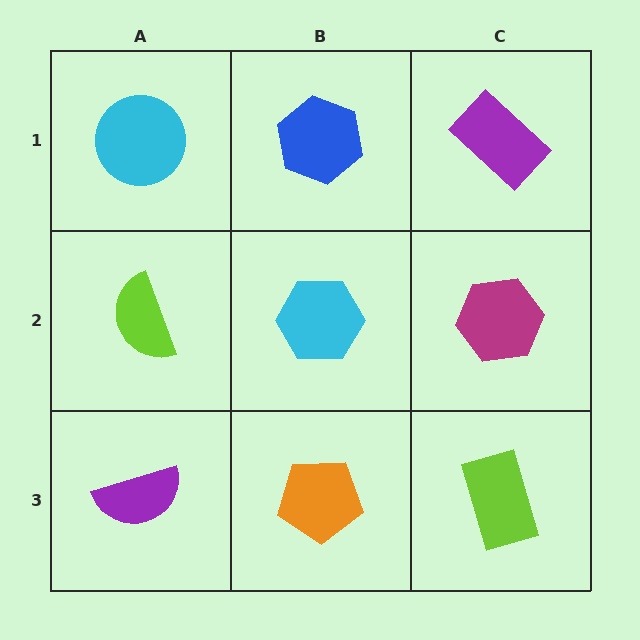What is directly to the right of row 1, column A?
A blue hexagon.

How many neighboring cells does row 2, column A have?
3.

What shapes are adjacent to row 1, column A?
A lime semicircle (row 2, column A), a blue hexagon (row 1, column B).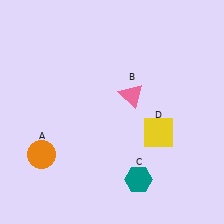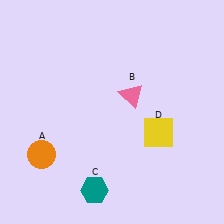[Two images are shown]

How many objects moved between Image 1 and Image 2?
1 object moved between the two images.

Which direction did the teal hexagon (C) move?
The teal hexagon (C) moved left.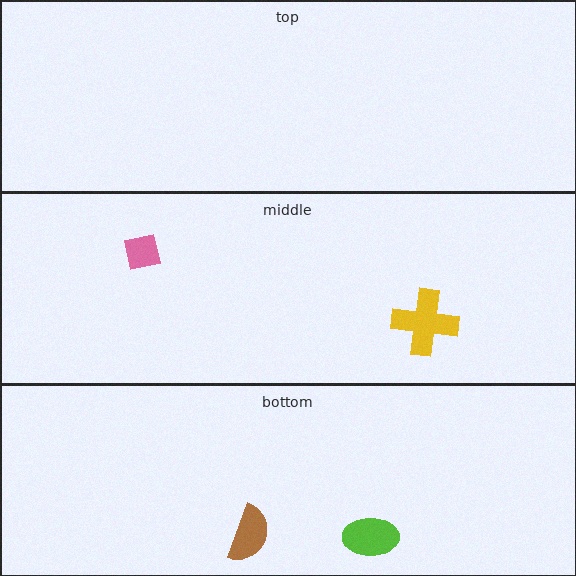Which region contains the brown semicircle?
The bottom region.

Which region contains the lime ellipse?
The bottom region.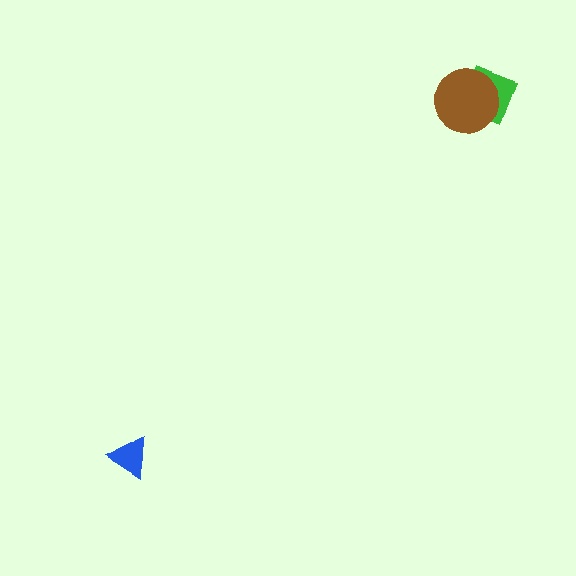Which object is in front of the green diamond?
The brown circle is in front of the green diamond.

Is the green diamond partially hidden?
Yes, it is partially covered by another shape.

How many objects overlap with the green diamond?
1 object overlaps with the green diamond.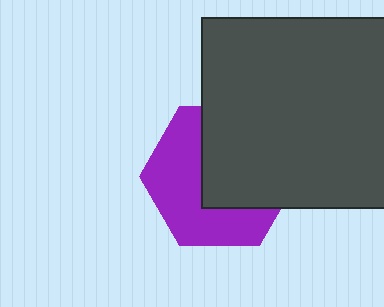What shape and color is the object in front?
The object in front is a dark gray rectangle.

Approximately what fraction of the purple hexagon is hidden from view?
Roughly 50% of the purple hexagon is hidden behind the dark gray rectangle.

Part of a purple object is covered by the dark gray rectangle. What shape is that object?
It is a hexagon.